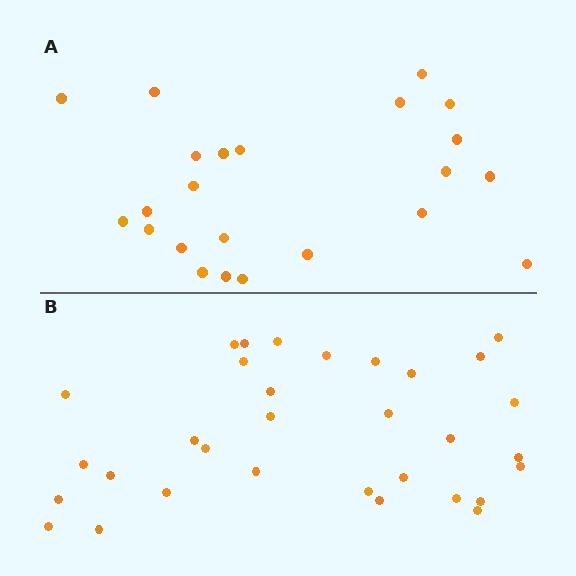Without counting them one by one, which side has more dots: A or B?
Region B (the bottom region) has more dots.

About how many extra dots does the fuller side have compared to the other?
Region B has roughly 8 or so more dots than region A.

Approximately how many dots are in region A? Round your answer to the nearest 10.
About 20 dots. (The exact count is 23, which rounds to 20.)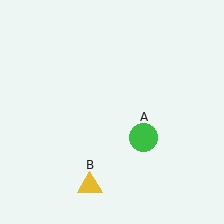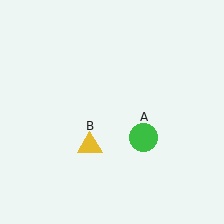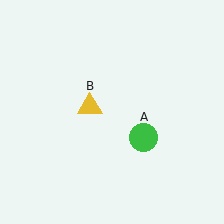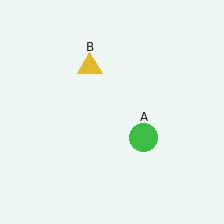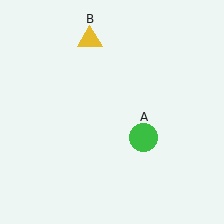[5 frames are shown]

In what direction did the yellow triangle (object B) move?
The yellow triangle (object B) moved up.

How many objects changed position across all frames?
1 object changed position: yellow triangle (object B).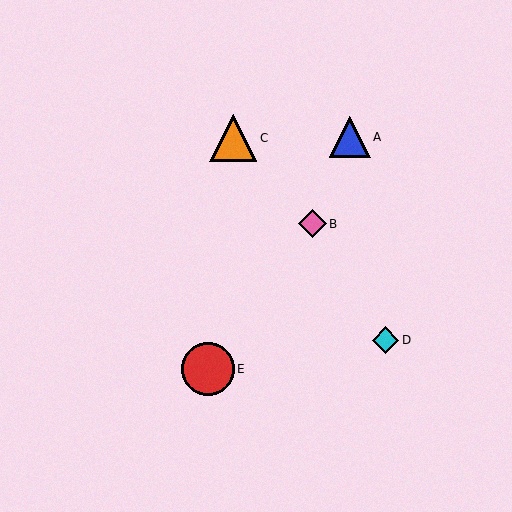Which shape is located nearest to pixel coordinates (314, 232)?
The pink diamond (labeled B) at (312, 224) is nearest to that location.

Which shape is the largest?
The red circle (labeled E) is the largest.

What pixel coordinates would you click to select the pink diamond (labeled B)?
Click at (312, 224) to select the pink diamond B.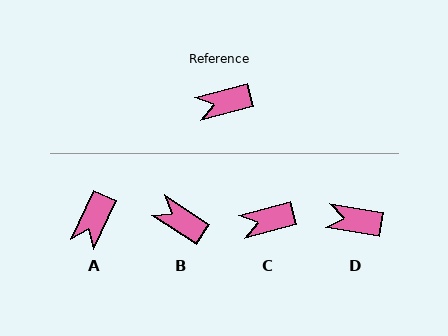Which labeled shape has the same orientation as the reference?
C.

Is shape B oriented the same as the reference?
No, it is off by about 48 degrees.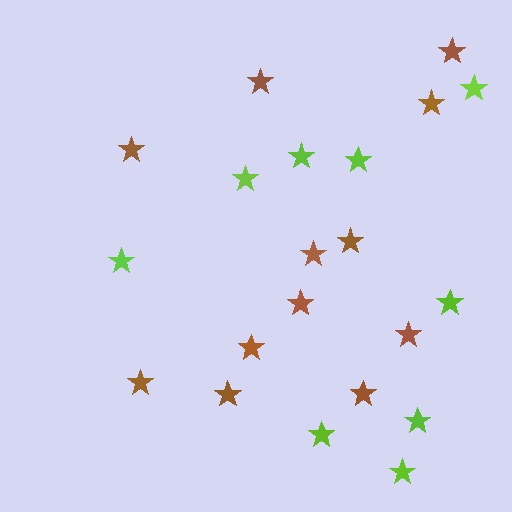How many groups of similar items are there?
There are 2 groups: one group of brown stars (12) and one group of lime stars (9).